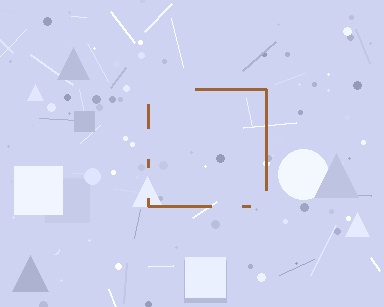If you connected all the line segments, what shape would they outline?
They would outline a square.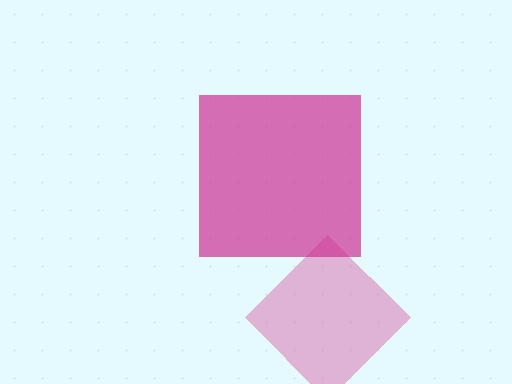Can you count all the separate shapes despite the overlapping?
Yes, there are 2 separate shapes.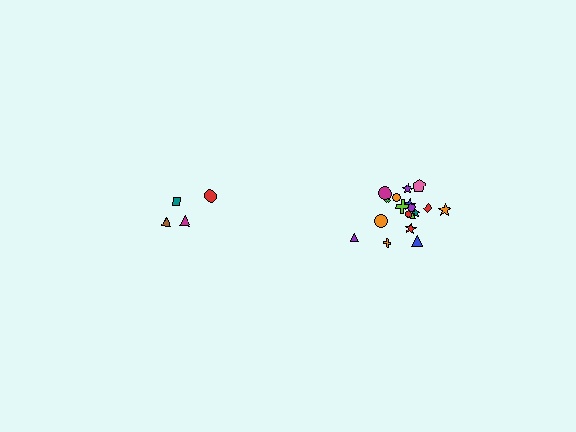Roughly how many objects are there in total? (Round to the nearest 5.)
Roughly 20 objects in total.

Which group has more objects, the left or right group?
The right group.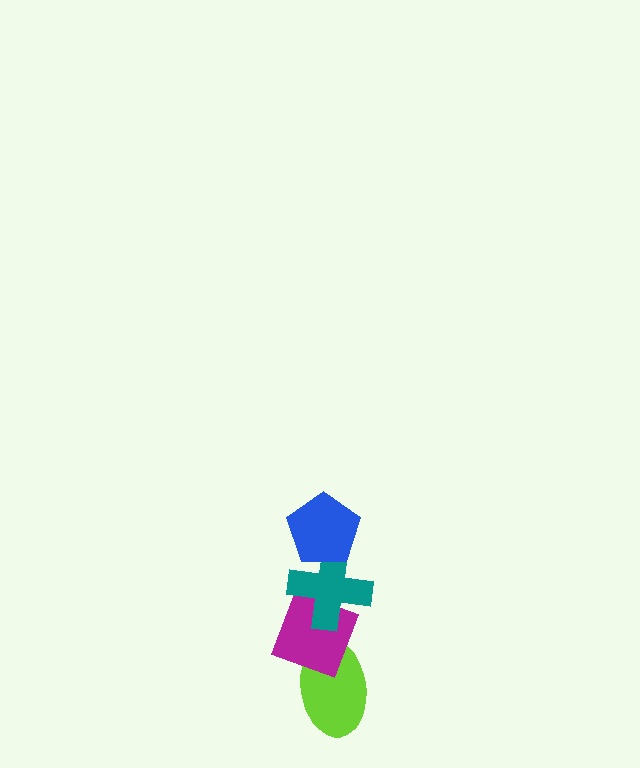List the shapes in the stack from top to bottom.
From top to bottom: the blue pentagon, the teal cross, the magenta diamond, the lime ellipse.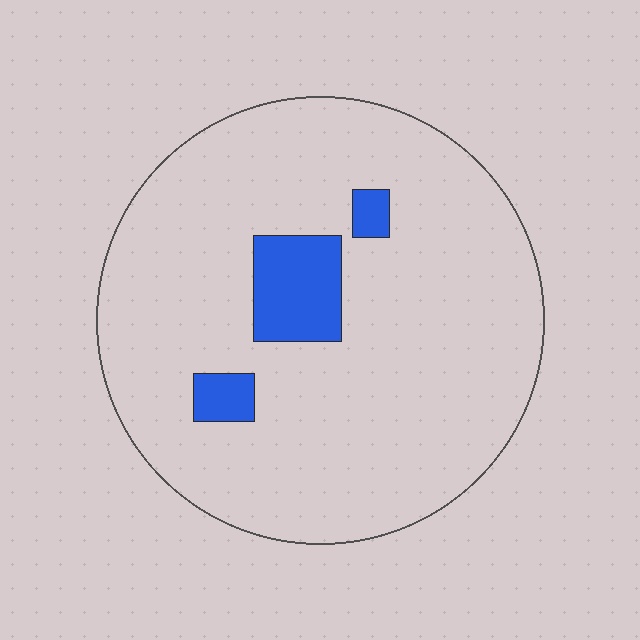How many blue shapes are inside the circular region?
3.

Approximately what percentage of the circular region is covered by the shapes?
Approximately 10%.